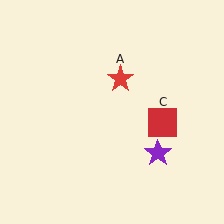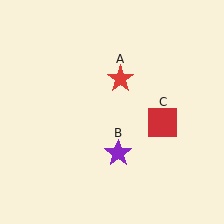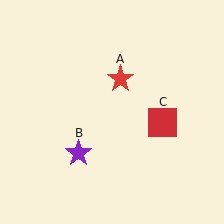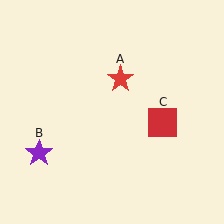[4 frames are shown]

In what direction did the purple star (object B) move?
The purple star (object B) moved left.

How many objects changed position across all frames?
1 object changed position: purple star (object B).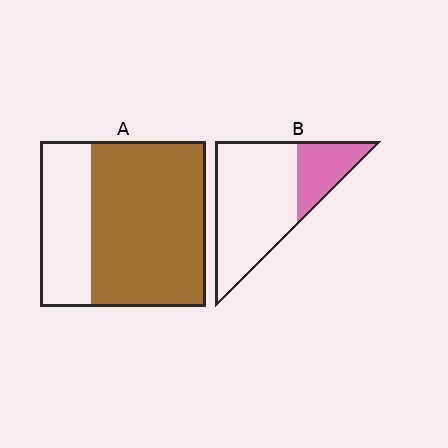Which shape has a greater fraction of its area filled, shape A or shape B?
Shape A.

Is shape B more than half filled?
No.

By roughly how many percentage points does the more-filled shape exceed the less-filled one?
By roughly 45 percentage points (A over B).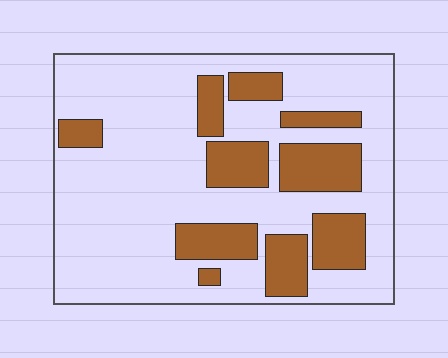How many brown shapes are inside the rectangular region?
10.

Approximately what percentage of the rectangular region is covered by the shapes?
Approximately 25%.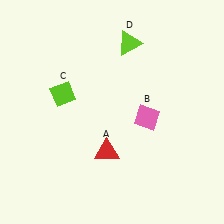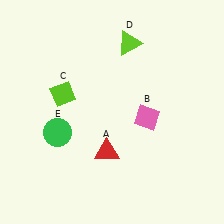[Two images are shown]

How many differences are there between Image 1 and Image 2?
There is 1 difference between the two images.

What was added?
A green circle (E) was added in Image 2.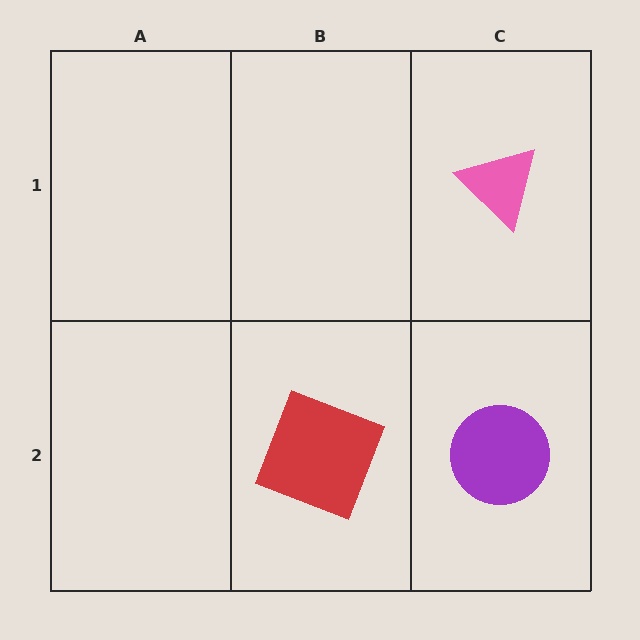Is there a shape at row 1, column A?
No, that cell is empty.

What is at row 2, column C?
A purple circle.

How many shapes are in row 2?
2 shapes.